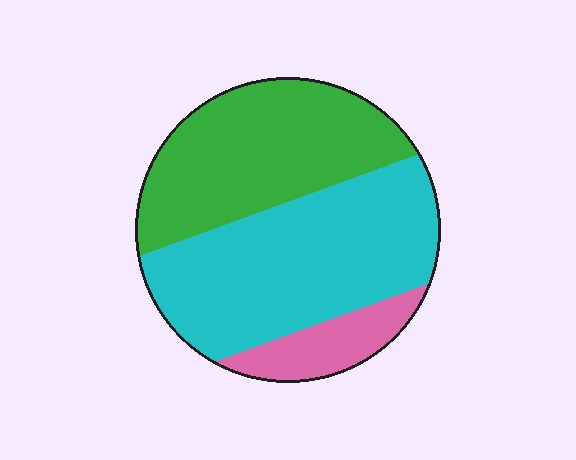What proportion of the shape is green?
Green covers 39% of the shape.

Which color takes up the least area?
Pink, at roughly 10%.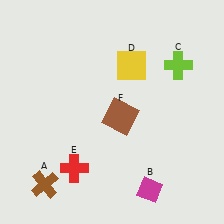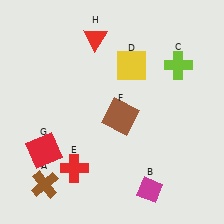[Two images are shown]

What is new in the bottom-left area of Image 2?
A red square (G) was added in the bottom-left area of Image 2.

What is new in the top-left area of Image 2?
A red triangle (H) was added in the top-left area of Image 2.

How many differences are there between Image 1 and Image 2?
There are 2 differences between the two images.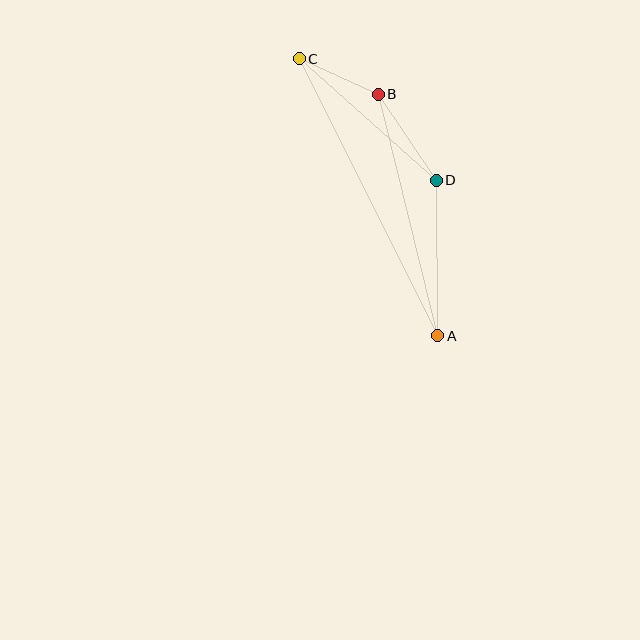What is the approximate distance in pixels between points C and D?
The distance between C and D is approximately 183 pixels.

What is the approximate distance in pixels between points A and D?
The distance between A and D is approximately 156 pixels.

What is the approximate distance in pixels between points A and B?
The distance between A and B is approximately 249 pixels.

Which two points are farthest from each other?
Points A and C are farthest from each other.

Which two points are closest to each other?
Points B and C are closest to each other.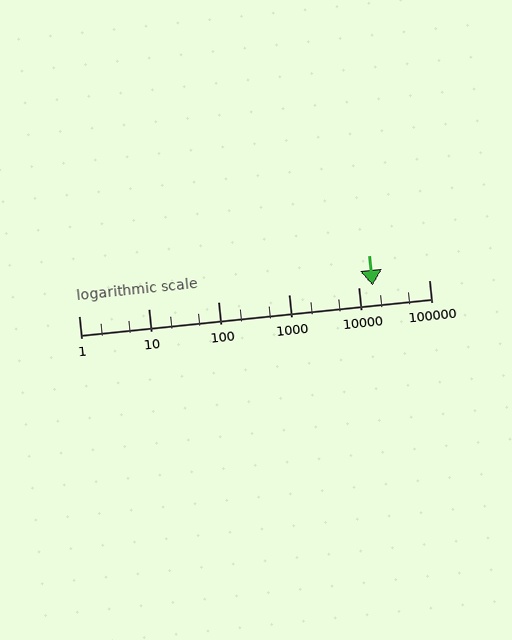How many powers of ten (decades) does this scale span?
The scale spans 5 decades, from 1 to 100000.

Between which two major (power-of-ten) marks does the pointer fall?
The pointer is between 10000 and 100000.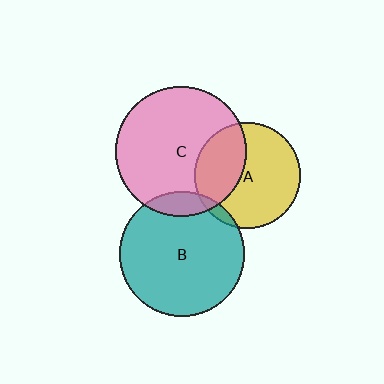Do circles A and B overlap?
Yes.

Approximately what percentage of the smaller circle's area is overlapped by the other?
Approximately 5%.